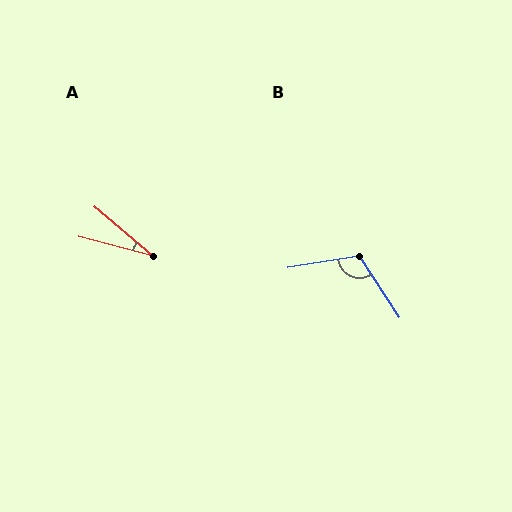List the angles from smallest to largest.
A (25°), B (114°).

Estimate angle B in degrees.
Approximately 114 degrees.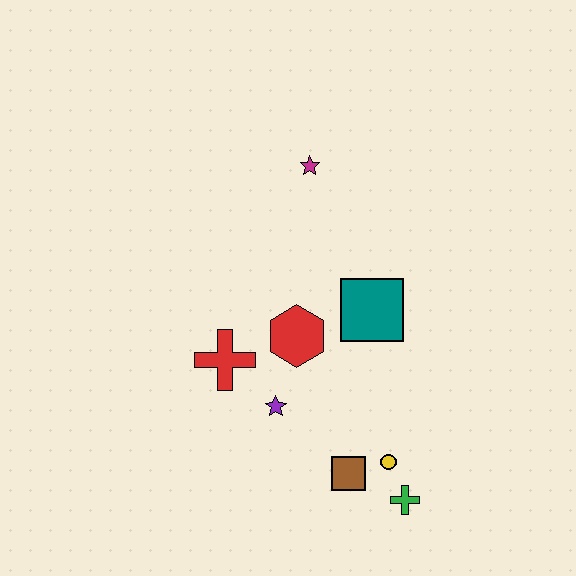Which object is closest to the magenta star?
The teal square is closest to the magenta star.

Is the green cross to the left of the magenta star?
No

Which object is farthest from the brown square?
The magenta star is farthest from the brown square.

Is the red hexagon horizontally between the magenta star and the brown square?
No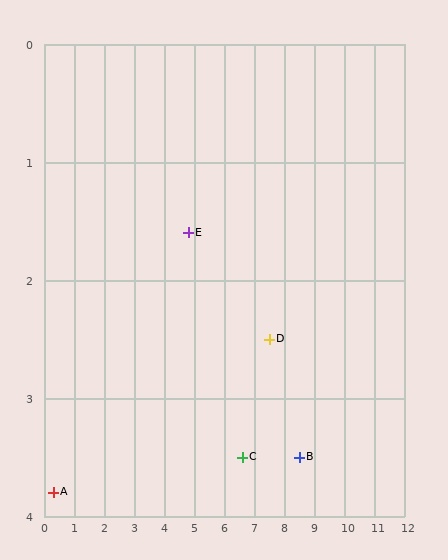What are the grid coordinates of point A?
Point A is at approximately (0.3, 3.8).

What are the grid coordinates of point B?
Point B is at approximately (8.5, 3.5).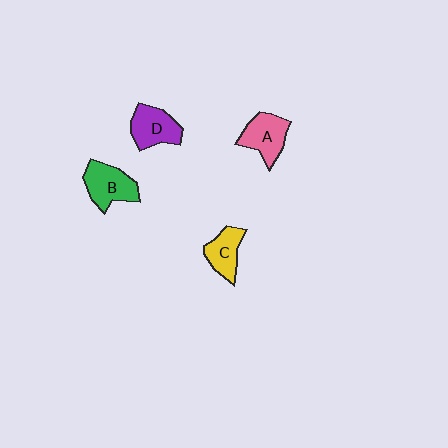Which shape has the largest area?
Shape B (green).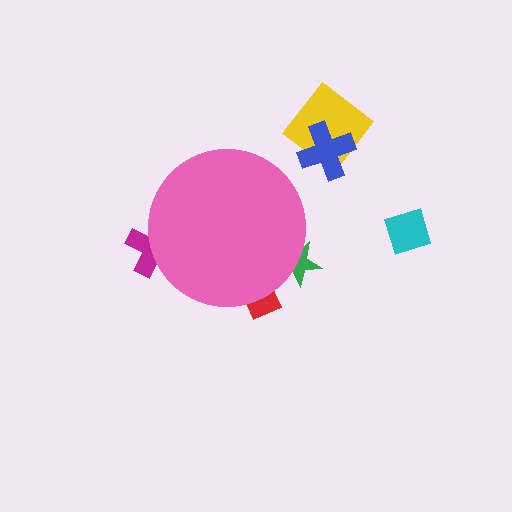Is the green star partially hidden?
Yes, the green star is partially hidden behind the pink circle.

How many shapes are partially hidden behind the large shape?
3 shapes are partially hidden.